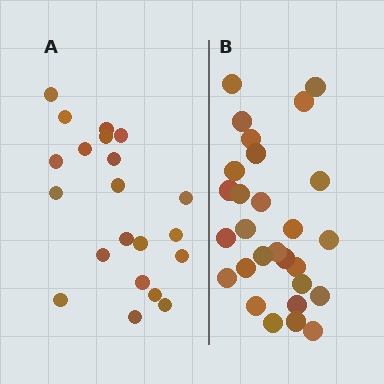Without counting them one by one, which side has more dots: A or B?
Region B (the right region) has more dots.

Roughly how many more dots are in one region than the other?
Region B has roughly 8 or so more dots than region A.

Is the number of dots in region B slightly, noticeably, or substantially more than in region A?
Region B has noticeably more, but not dramatically so. The ratio is roughly 1.3 to 1.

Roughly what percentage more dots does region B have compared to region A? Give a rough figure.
About 35% more.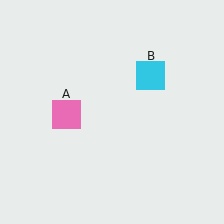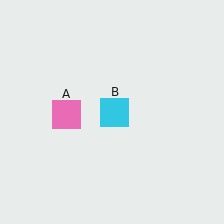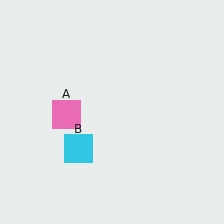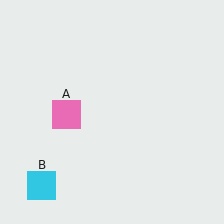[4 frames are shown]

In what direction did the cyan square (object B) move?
The cyan square (object B) moved down and to the left.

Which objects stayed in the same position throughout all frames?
Pink square (object A) remained stationary.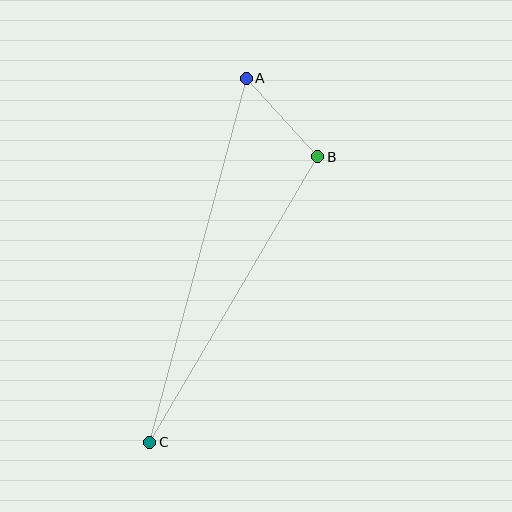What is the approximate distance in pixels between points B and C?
The distance between B and C is approximately 331 pixels.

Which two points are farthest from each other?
Points A and C are farthest from each other.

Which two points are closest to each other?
Points A and B are closest to each other.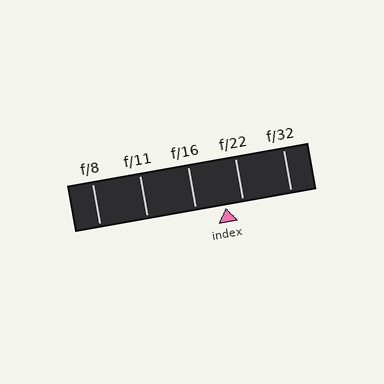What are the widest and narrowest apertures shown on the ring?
The widest aperture shown is f/8 and the narrowest is f/32.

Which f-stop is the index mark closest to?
The index mark is closest to f/22.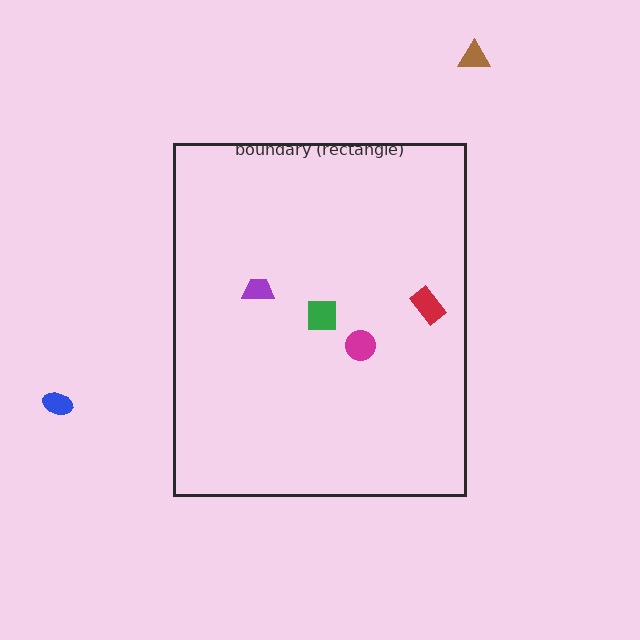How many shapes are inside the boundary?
4 inside, 2 outside.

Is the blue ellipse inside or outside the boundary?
Outside.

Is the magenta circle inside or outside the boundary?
Inside.